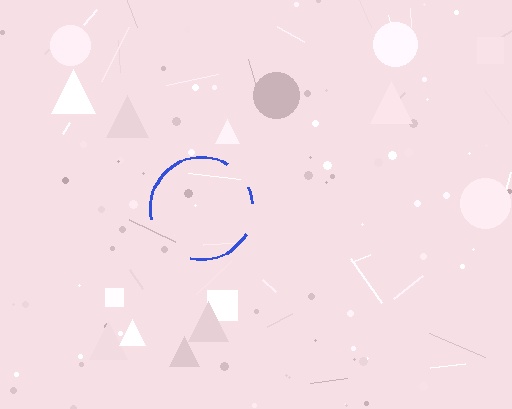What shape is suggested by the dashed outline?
The dashed outline suggests a circle.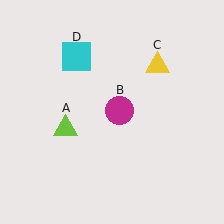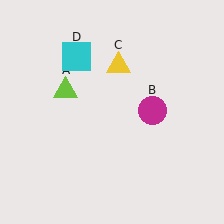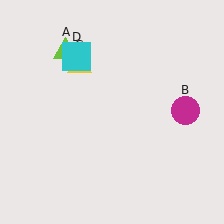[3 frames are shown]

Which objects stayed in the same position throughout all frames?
Cyan square (object D) remained stationary.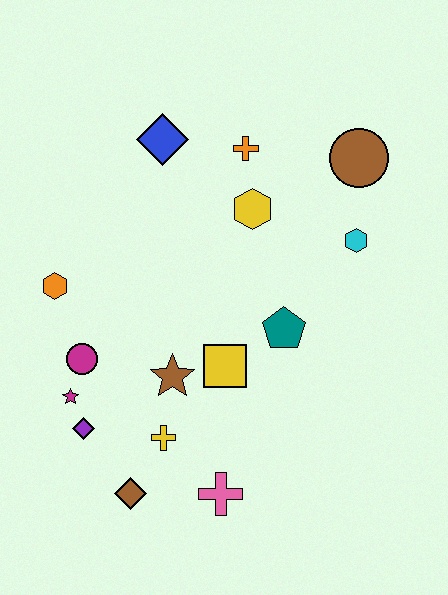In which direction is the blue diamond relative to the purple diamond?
The blue diamond is above the purple diamond.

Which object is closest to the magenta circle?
The magenta star is closest to the magenta circle.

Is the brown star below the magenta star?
No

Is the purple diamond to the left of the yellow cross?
Yes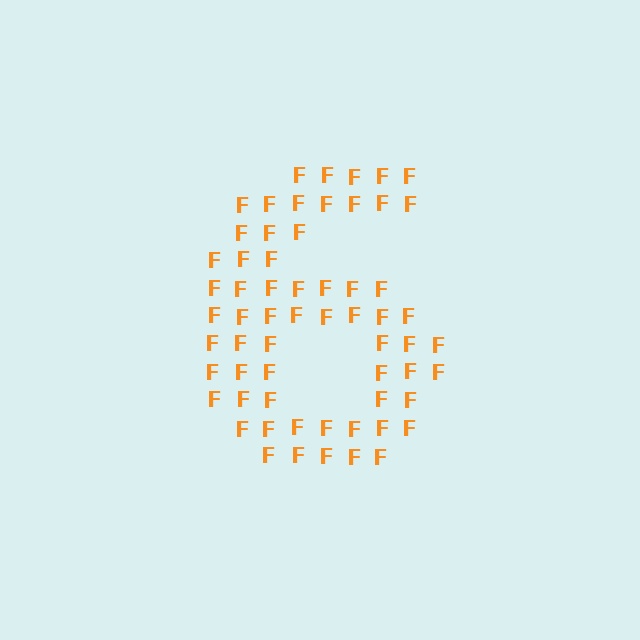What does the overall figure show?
The overall figure shows the digit 6.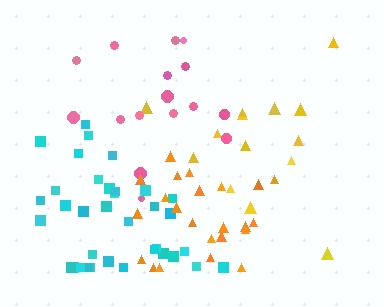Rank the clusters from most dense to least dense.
orange, cyan, yellow, pink.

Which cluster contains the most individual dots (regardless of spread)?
Cyan (35).